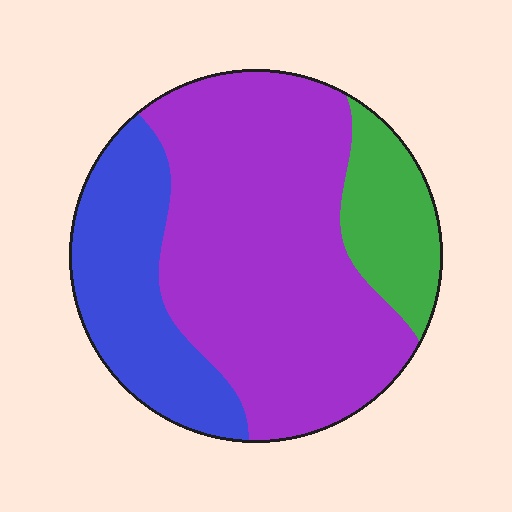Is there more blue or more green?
Blue.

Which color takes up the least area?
Green, at roughly 15%.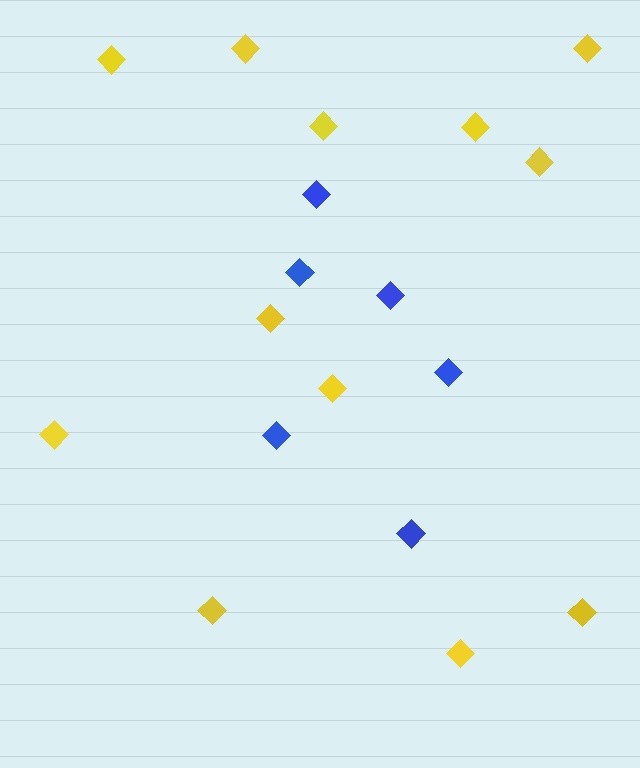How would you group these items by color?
There are 2 groups: one group of yellow diamonds (12) and one group of blue diamonds (6).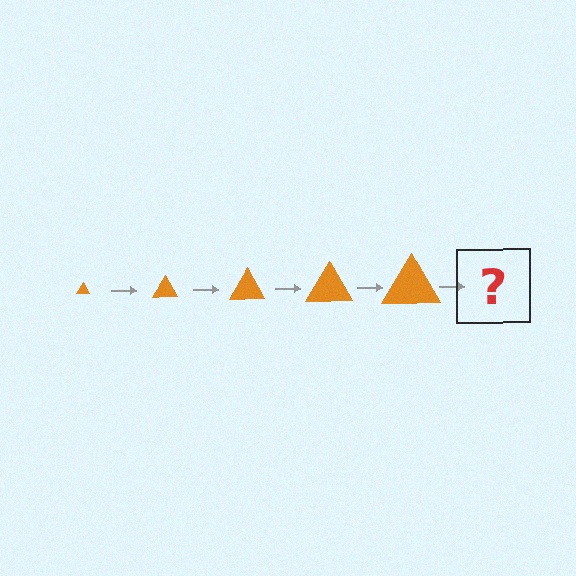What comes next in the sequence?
The next element should be an orange triangle, larger than the previous one.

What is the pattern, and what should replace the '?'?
The pattern is that the triangle gets progressively larger each step. The '?' should be an orange triangle, larger than the previous one.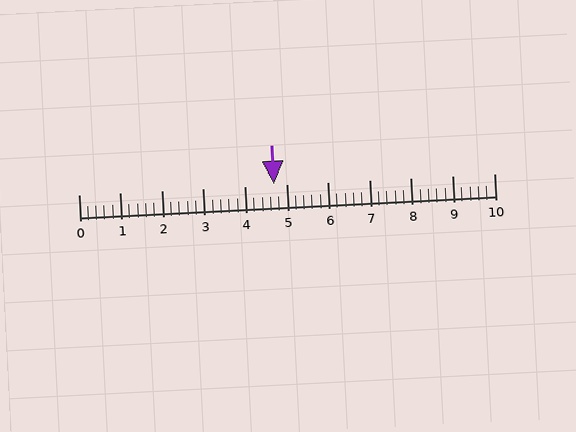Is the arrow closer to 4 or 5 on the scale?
The arrow is closer to 5.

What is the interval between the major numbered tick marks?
The major tick marks are spaced 1 units apart.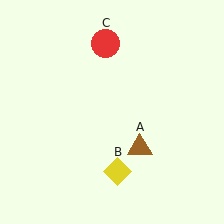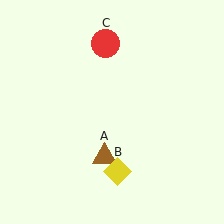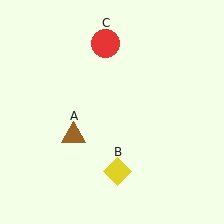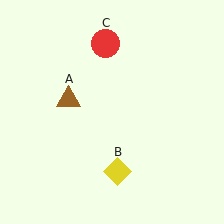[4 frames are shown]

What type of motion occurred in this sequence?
The brown triangle (object A) rotated clockwise around the center of the scene.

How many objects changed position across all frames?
1 object changed position: brown triangle (object A).